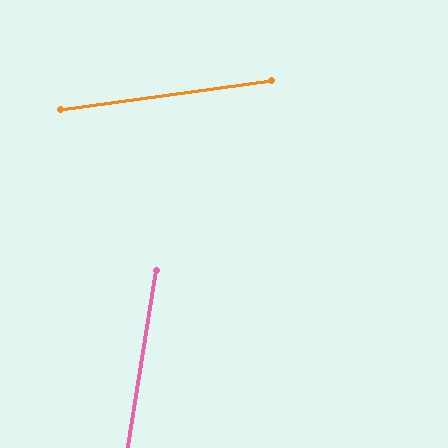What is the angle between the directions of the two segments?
Approximately 73 degrees.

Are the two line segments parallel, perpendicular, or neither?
Neither parallel nor perpendicular — they differ by about 73°.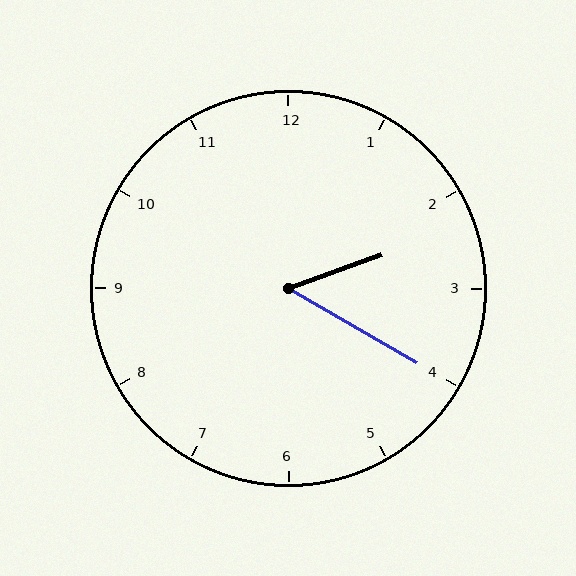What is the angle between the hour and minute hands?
Approximately 50 degrees.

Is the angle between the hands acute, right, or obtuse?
It is acute.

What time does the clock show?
2:20.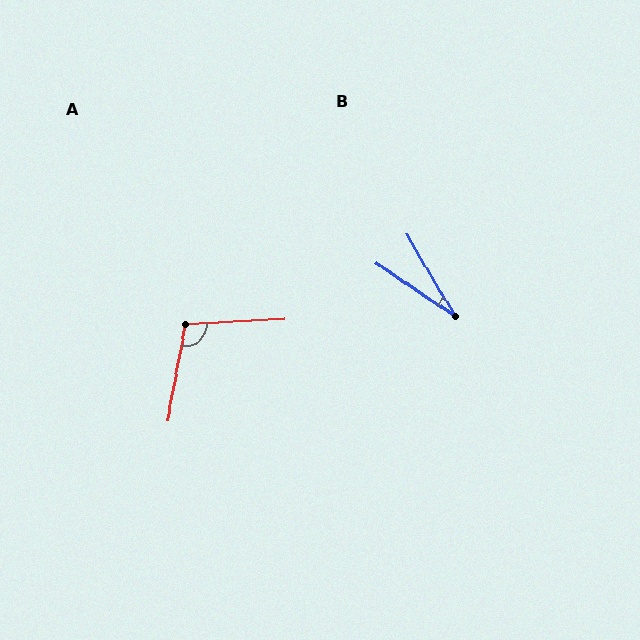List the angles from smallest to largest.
B (25°), A (104°).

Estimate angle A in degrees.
Approximately 104 degrees.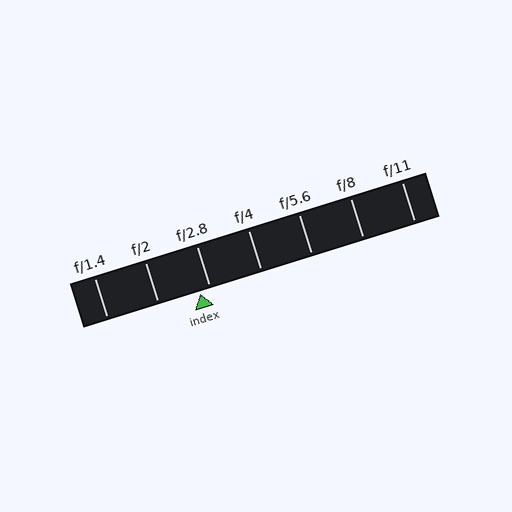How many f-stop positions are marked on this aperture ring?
There are 7 f-stop positions marked.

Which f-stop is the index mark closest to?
The index mark is closest to f/2.8.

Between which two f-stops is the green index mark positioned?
The index mark is between f/2 and f/2.8.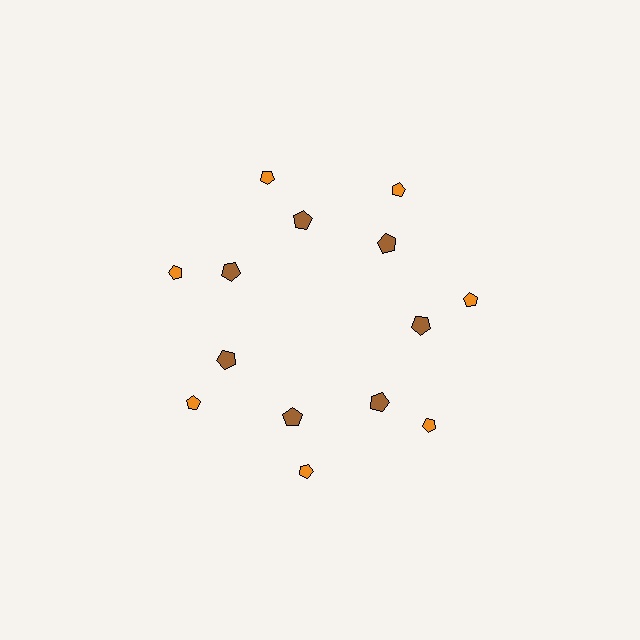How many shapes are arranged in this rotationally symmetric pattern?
There are 14 shapes, arranged in 7 groups of 2.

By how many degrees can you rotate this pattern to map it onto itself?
The pattern maps onto itself every 51 degrees of rotation.